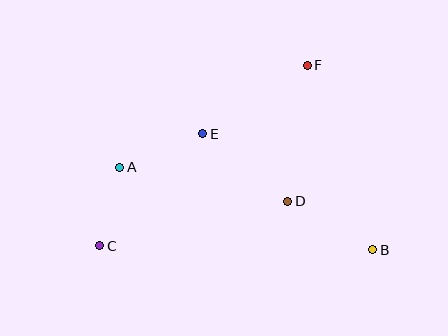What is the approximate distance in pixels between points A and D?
The distance between A and D is approximately 172 pixels.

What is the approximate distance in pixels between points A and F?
The distance between A and F is approximately 213 pixels.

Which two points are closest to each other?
Points A and C are closest to each other.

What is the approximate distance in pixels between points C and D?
The distance between C and D is approximately 193 pixels.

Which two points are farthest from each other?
Points C and F are farthest from each other.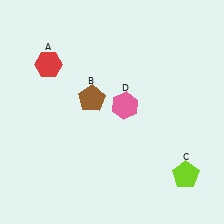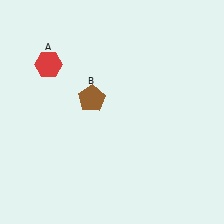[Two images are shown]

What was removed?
The pink hexagon (D), the lime pentagon (C) were removed in Image 2.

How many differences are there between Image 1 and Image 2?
There are 2 differences between the two images.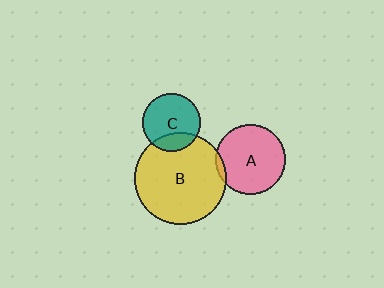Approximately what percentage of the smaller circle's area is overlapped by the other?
Approximately 5%.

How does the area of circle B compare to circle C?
Approximately 2.5 times.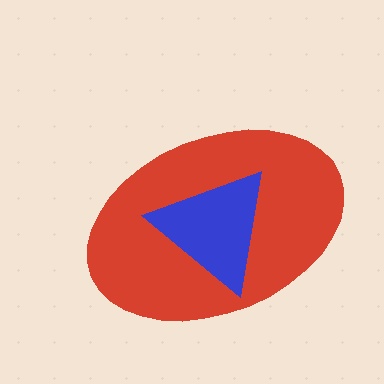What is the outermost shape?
The red ellipse.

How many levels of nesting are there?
2.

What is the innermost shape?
The blue triangle.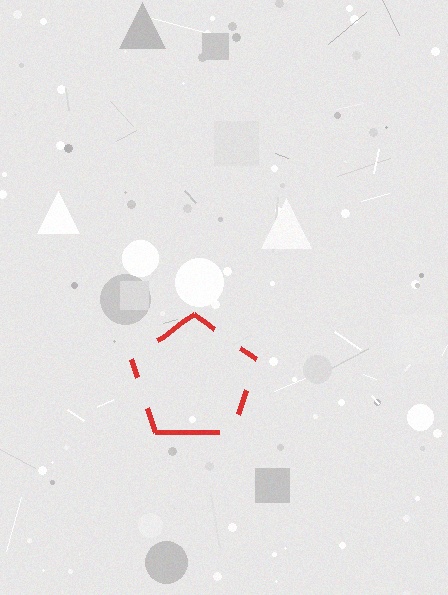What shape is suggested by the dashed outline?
The dashed outline suggests a pentagon.